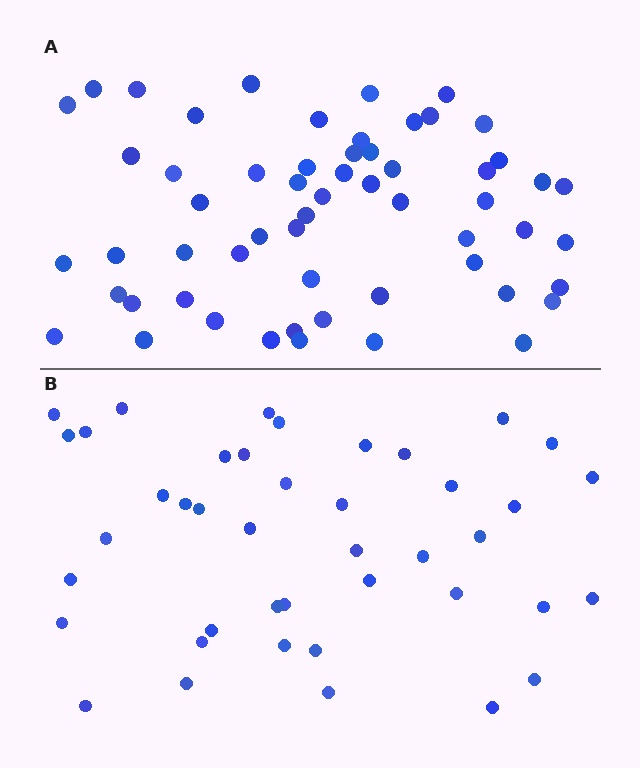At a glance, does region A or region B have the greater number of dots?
Region A (the top region) has more dots.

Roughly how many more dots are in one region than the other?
Region A has approximately 15 more dots than region B.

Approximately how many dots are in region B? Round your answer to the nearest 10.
About 40 dots. (The exact count is 42, which rounds to 40.)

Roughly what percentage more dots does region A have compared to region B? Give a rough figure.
About 40% more.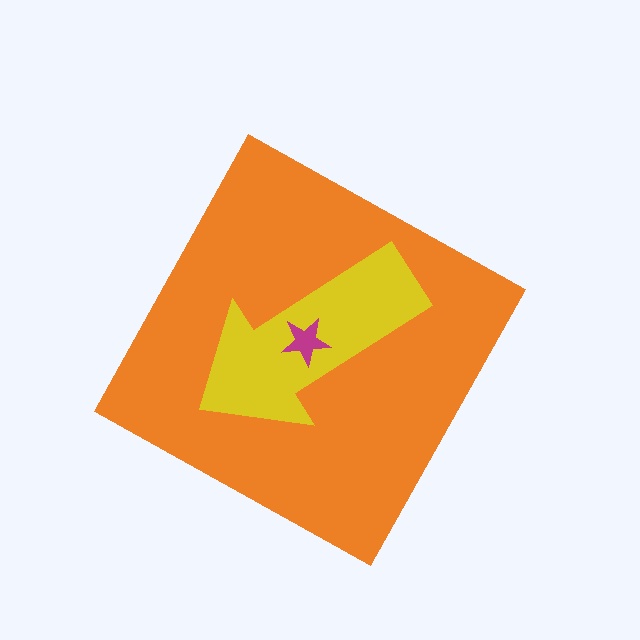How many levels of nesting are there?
3.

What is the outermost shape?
The orange diamond.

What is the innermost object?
The magenta star.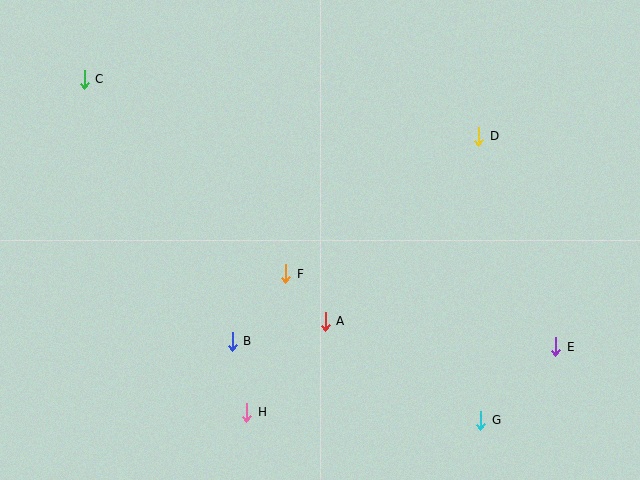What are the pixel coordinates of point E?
Point E is at (556, 347).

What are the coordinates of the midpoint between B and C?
The midpoint between B and C is at (158, 210).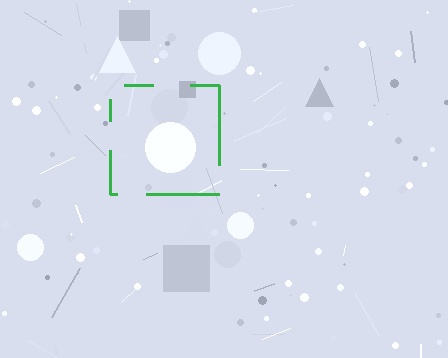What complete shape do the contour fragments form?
The contour fragments form a square.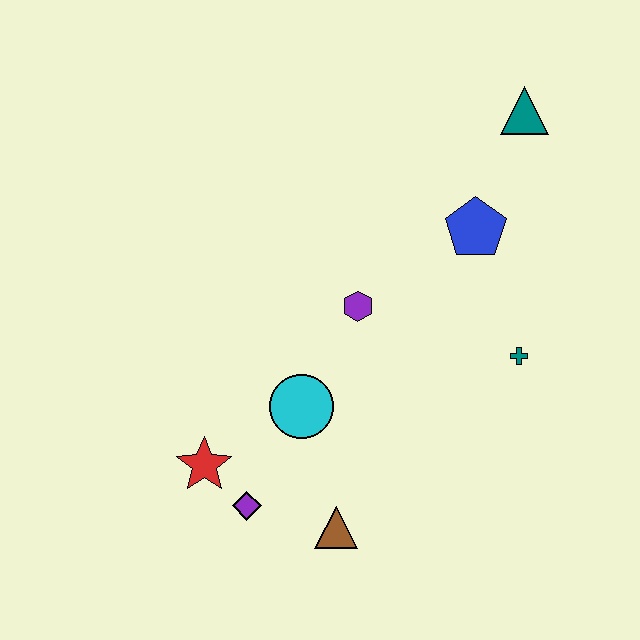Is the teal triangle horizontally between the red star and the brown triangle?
No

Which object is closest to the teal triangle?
The blue pentagon is closest to the teal triangle.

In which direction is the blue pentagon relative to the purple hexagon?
The blue pentagon is to the right of the purple hexagon.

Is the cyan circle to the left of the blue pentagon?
Yes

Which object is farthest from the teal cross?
The red star is farthest from the teal cross.